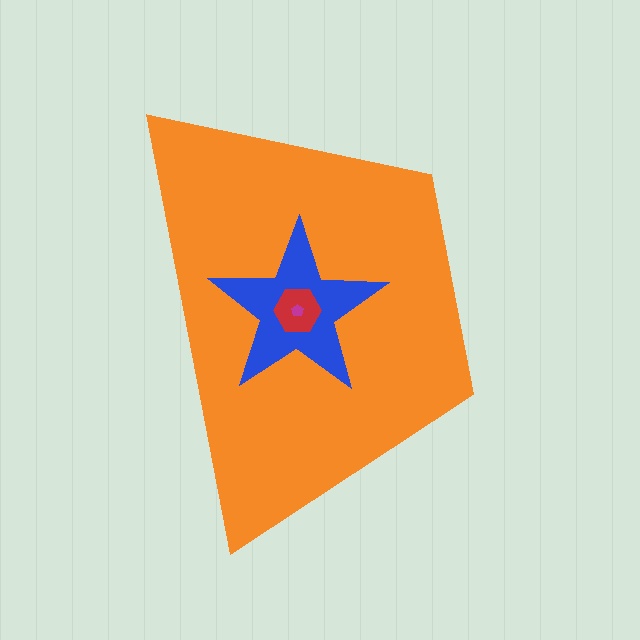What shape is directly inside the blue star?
The red hexagon.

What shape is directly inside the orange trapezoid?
The blue star.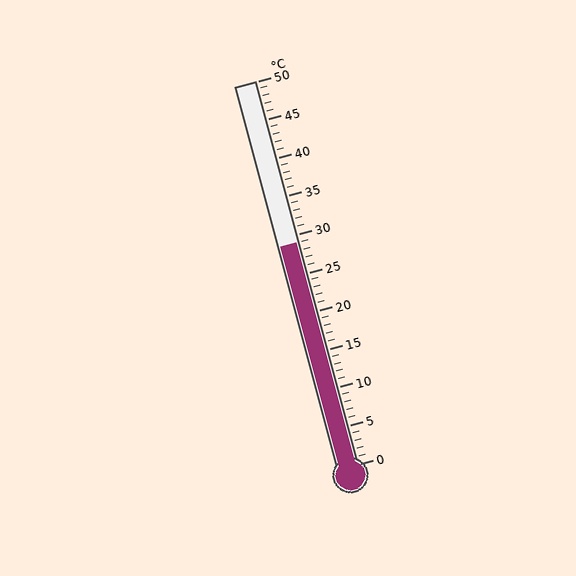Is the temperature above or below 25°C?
The temperature is above 25°C.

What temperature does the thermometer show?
The thermometer shows approximately 29°C.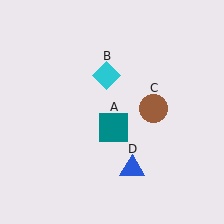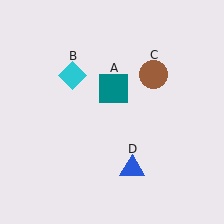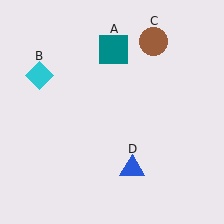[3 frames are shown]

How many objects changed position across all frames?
3 objects changed position: teal square (object A), cyan diamond (object B), brown circle (object C).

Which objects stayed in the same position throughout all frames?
Blue triangle (object D) remained stationary.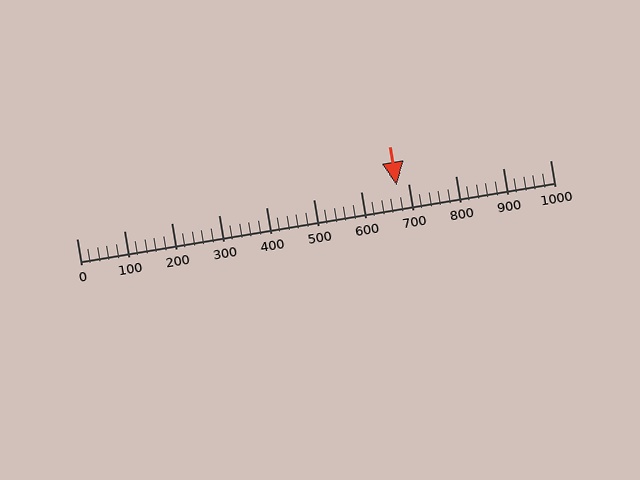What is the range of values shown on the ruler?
The ruler shows values from 0 to 1000.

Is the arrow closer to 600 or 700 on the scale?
The arrow is closer to 700.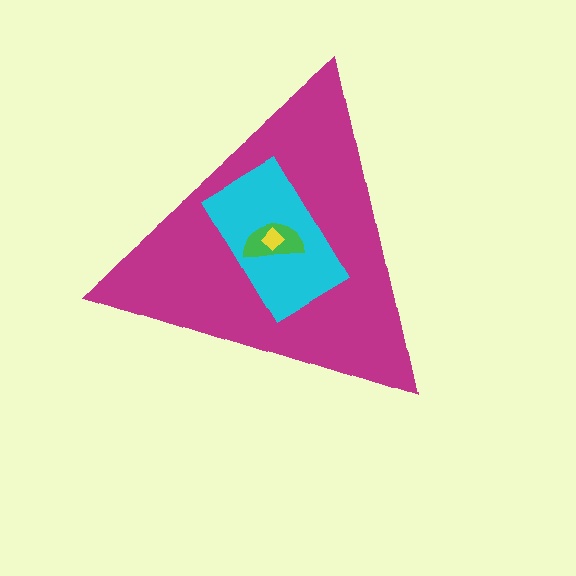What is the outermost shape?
The magenta triangle.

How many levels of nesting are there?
4.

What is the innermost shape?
The yellow diamond.